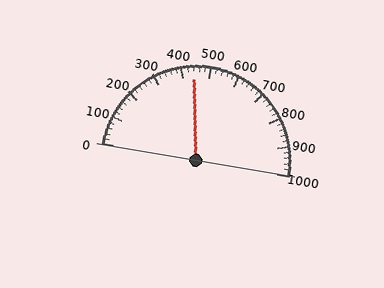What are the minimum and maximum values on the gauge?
The gauge ranges from 0 to 1000.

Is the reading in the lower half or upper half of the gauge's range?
The reading is in the lower half of the range (0 to 1000).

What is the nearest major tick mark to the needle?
The nearest major tick mark is 400.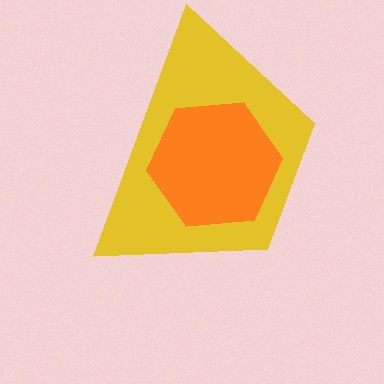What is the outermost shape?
The yellow trapezoid.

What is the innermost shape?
The orange hexagon.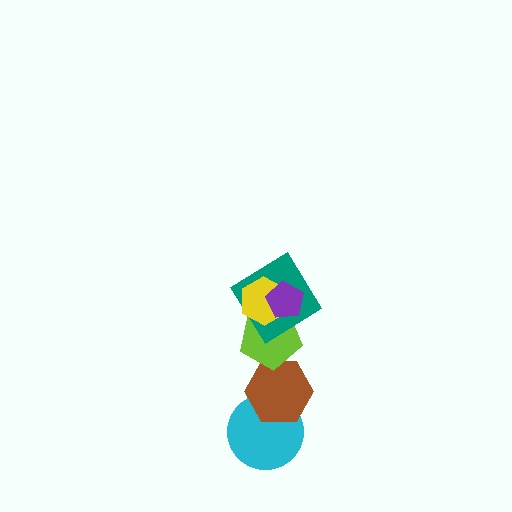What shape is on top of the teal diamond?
The yellow hexagon is on top of the teal diamond.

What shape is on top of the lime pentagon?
The teal diamond is on top of the lime pentagon.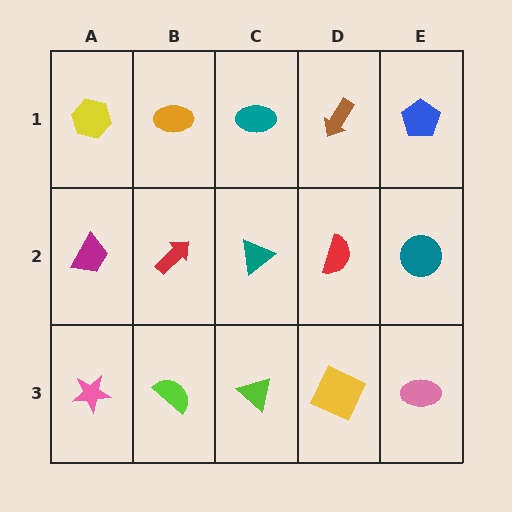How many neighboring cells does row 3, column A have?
2.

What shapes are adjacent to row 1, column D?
A red semicircle (row 2, column D), a teal ellipse (row 1, column C), a blue pentagon (row 1, column E).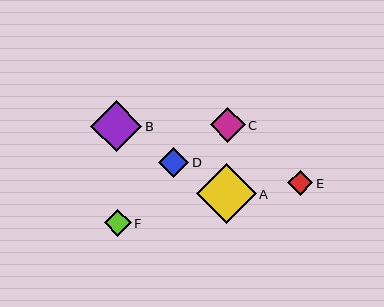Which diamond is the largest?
Diamond A is the largest with a size of approximately 60 pixels.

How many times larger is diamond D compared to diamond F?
Diamond D is approximately 1.1 times the size of diamond F.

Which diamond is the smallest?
Diamond E is the smallest with a size of approximately 25 pixels.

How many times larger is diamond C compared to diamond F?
Diamond C is approximately 1.3 times the size of diamond F.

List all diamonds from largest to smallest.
From largest to smallest: A, B, C, D, F, E.